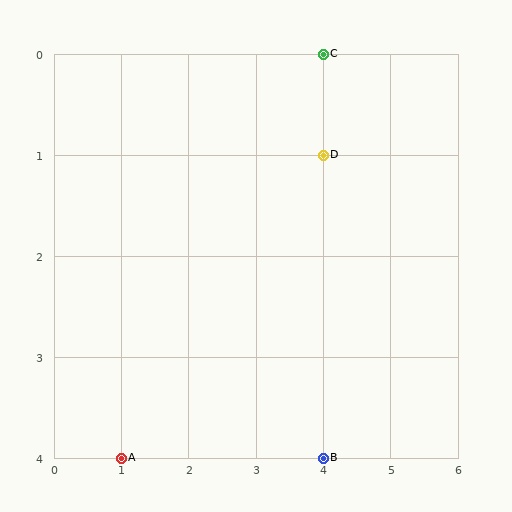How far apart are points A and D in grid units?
Points A and D are 3 columns and 3 rows apart (about 4.2 grid units diagonally).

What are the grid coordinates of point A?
Point A is at grid coordinates (1, 4).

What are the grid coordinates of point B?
Point B is at grid coordinates (4, 4).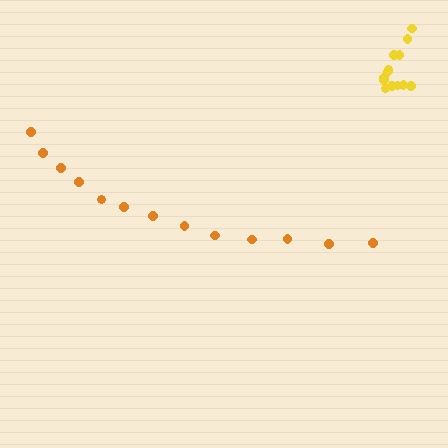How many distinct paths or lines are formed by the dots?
There are 2 distinct paths.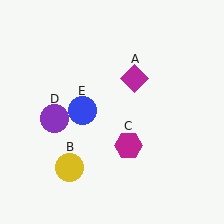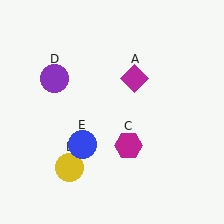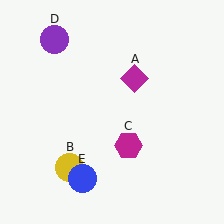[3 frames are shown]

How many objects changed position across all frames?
2 objects changed position: purple circle (object D), blue circle (object E).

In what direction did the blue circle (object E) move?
The blue circle (object E) moved down.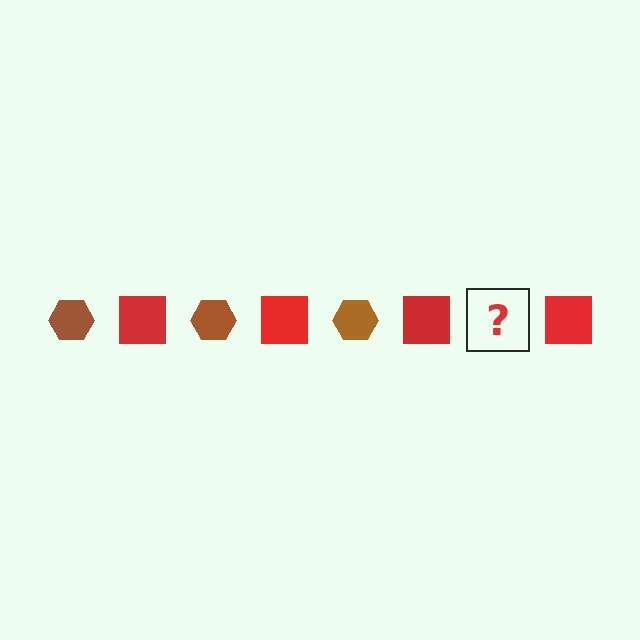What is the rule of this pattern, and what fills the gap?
The rule is that the pattern alternates between brown hexagon and red square. The gap should be filled with a brown hexagon.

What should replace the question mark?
The question mark should be replaced with a brown hexagon.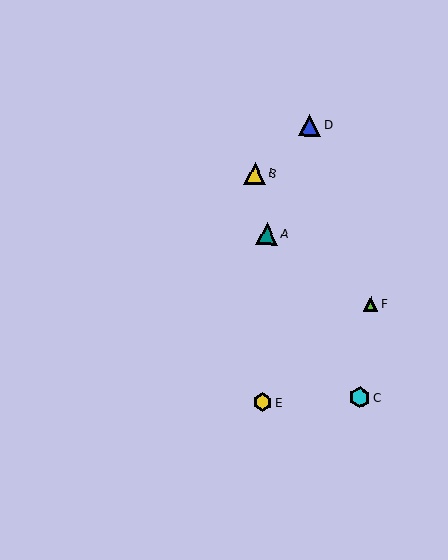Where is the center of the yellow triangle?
The center of the yellow triangle is at (255, 173).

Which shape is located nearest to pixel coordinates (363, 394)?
The cyan hexagon (labeled C) at (360, 397) is nearest to that location.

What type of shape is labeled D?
Shape D is a blue triangle.